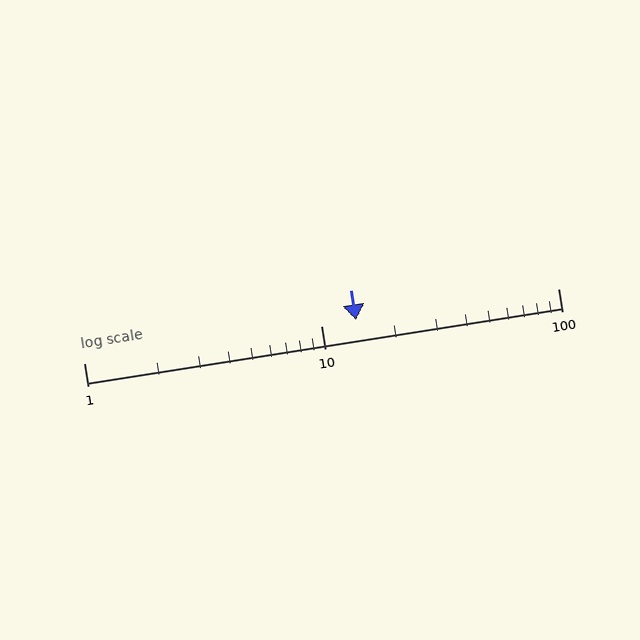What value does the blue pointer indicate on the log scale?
The pointer indicates approximately 14.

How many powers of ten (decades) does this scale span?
The scale spans 2 decades, from 1 to 100.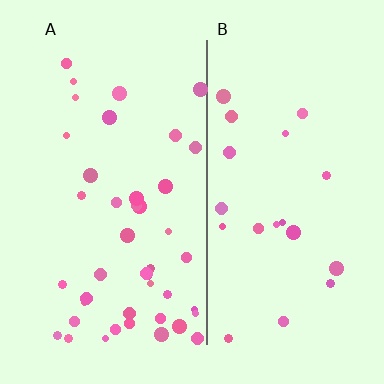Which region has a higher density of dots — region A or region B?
A (the left).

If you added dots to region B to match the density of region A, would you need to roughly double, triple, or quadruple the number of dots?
Approximately double.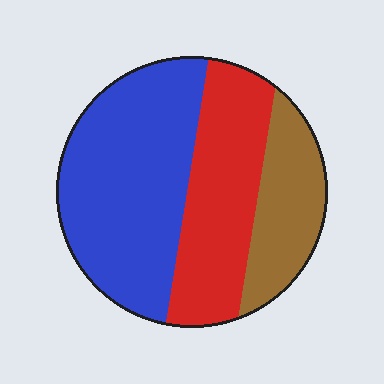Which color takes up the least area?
Brown, at roughly 20%.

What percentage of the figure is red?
Red takes up about one third (1/3) of the figure.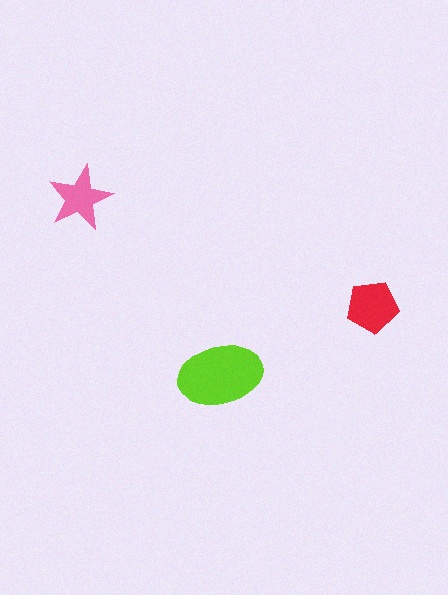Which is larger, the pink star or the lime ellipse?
The lime ellipse.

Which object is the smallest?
The pink star.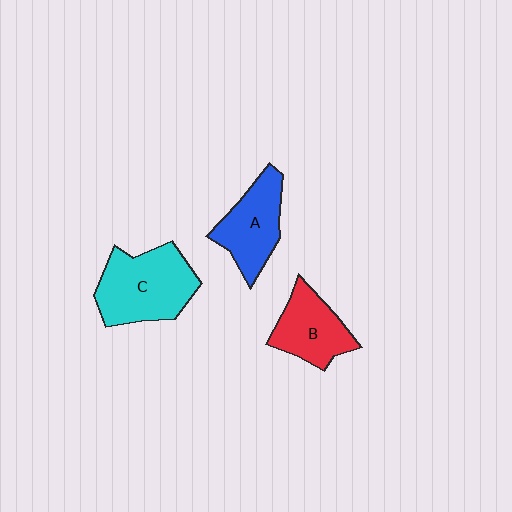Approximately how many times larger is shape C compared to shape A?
Approximately 1.3 times.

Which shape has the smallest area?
Shape B (red).